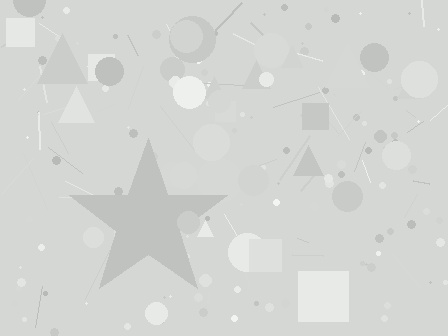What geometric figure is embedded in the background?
A star is embedded in the background.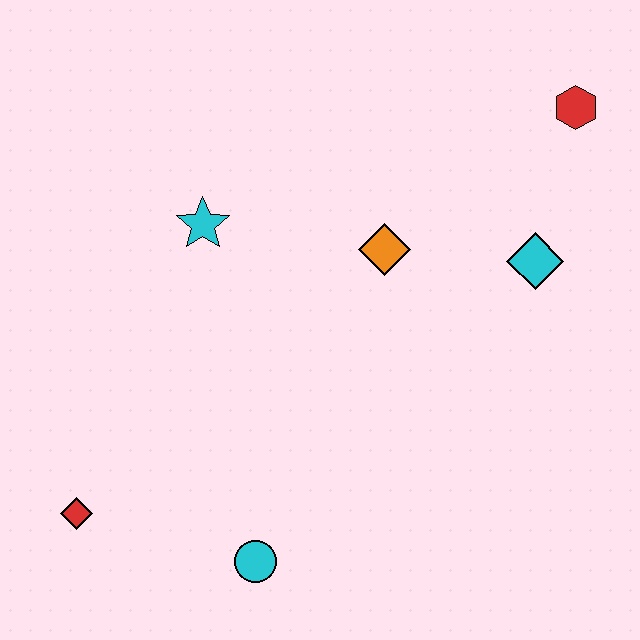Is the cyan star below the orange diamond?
No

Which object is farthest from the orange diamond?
The red diamond is farthest from the orange diamond.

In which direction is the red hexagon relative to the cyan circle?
The red hexagon is above the cyan circle.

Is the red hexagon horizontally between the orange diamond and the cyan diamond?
No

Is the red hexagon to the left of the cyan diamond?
No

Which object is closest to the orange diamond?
The cyan diamond is closest to the orange diamond.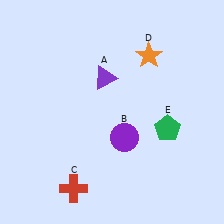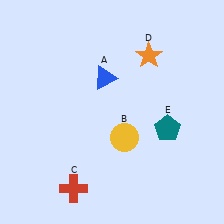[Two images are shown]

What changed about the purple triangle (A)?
In Image 1, A is purple. In Image 2, it changed to blue.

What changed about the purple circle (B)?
In Image 1, B is purple. In Image 2, it changed to yellow.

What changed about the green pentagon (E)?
In Image 1, E is green. In Image 2, it changed to teal.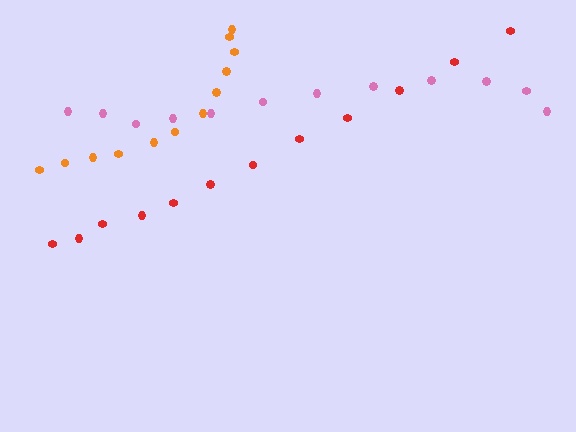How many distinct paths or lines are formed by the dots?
There are 3 distinct paths.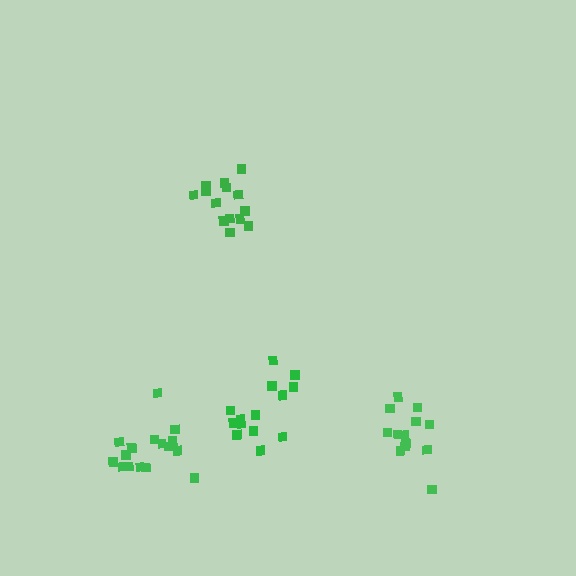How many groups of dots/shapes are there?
There are 4 groups.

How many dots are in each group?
Group 1: 14 dots, Group 2: 14 dots, Group 3: 16 dots, Group 4: 14 dots (58 total).